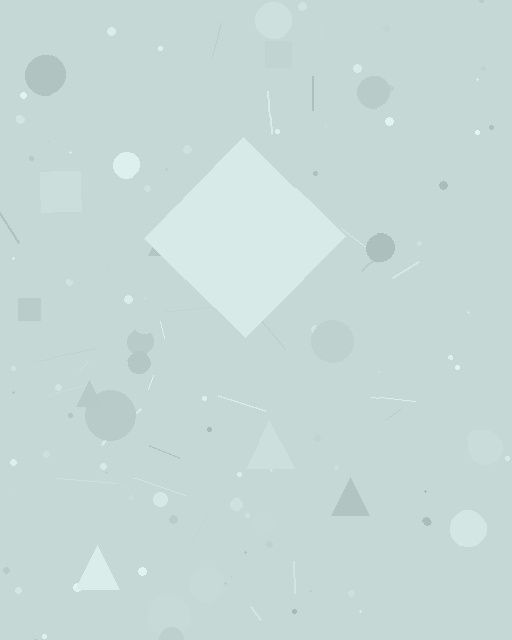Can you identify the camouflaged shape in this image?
The camouflaged shape is a diamond.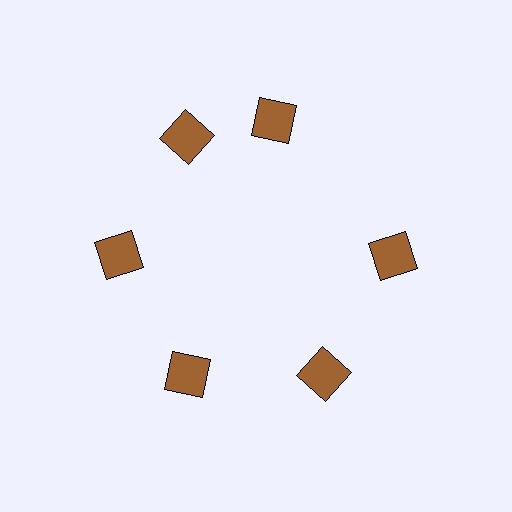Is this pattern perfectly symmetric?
No. The 6 brown squares are arranged in a ring, but one element near the 1 o'clock position is rotated out of alignment along the ring, breaking the 6-fold rotational symmetry.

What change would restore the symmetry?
The symmetry would be restored by rotating it back into even spacing with its neighbors so that all 6 squares sit at equal angles and equal distance from the center.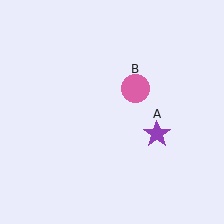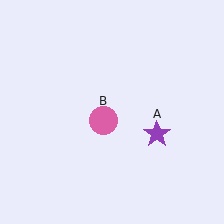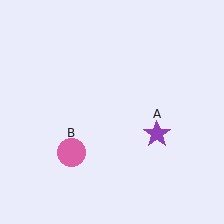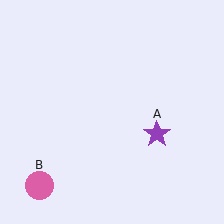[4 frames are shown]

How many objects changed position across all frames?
1 object changed position: pink circle (object B).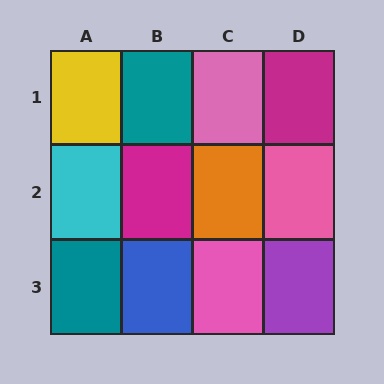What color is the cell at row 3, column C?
Pink.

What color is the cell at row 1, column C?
Pink.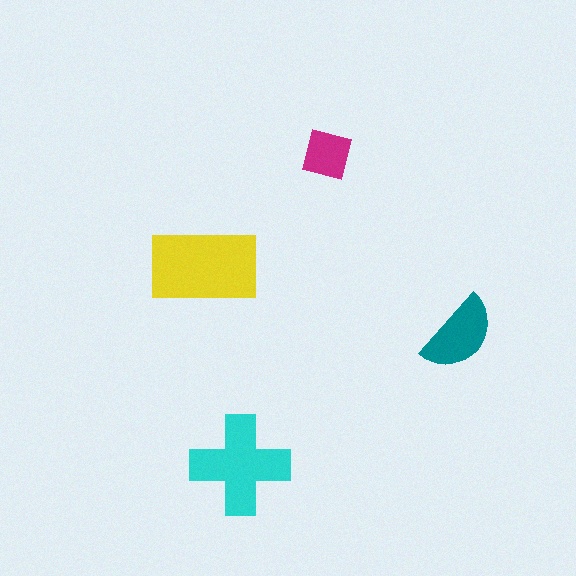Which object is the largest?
The yellow rectangle.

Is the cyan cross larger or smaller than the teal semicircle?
Larger.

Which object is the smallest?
The magenta square.